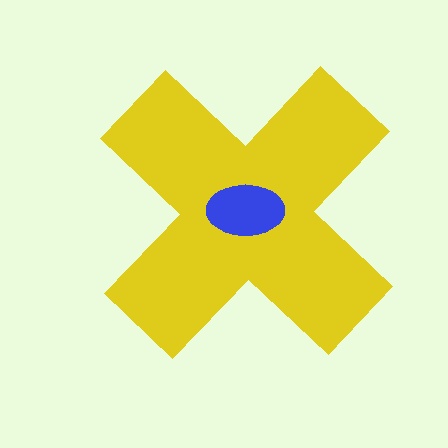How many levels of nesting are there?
2.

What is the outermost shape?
The yellow cross.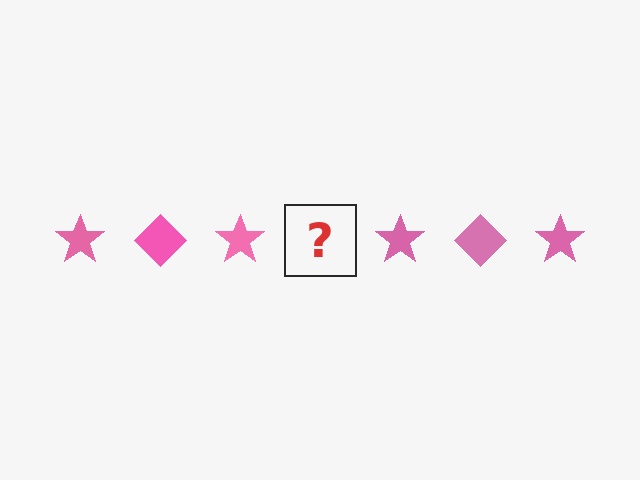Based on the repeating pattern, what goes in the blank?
The blank should be a pink diamond.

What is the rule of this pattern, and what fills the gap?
The rule is that the pattern cycles through star, diamond shapes in pink. The gap should be filled with a pink diamond.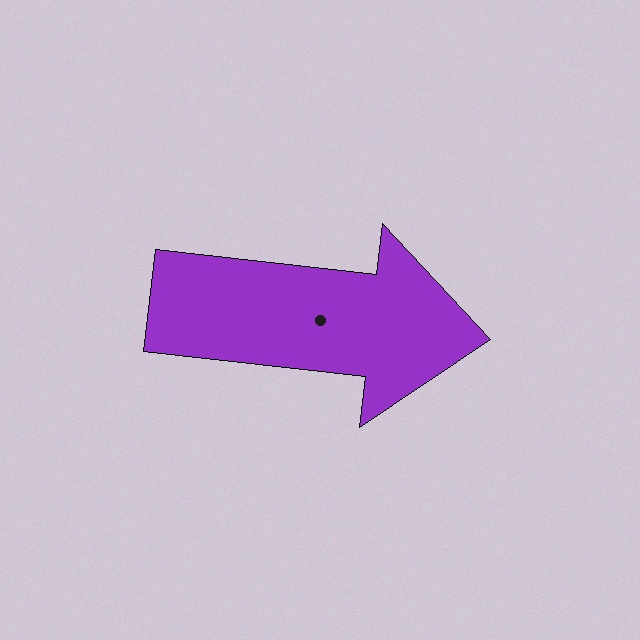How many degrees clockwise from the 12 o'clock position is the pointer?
Approximately 97 degrees.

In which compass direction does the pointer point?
East.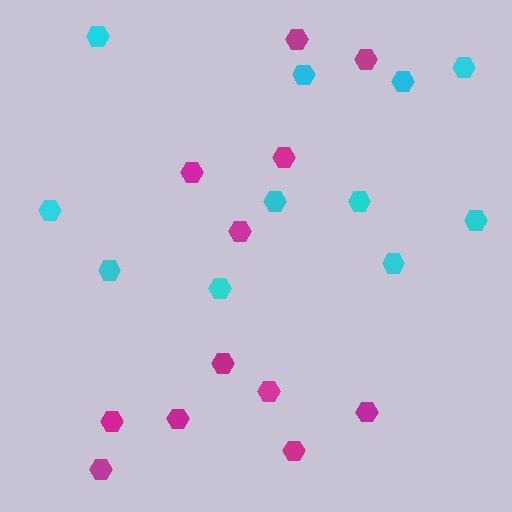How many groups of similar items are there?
There are 2 groups: one group of magenta hexagons (12) and one group of cyan hexagons (11).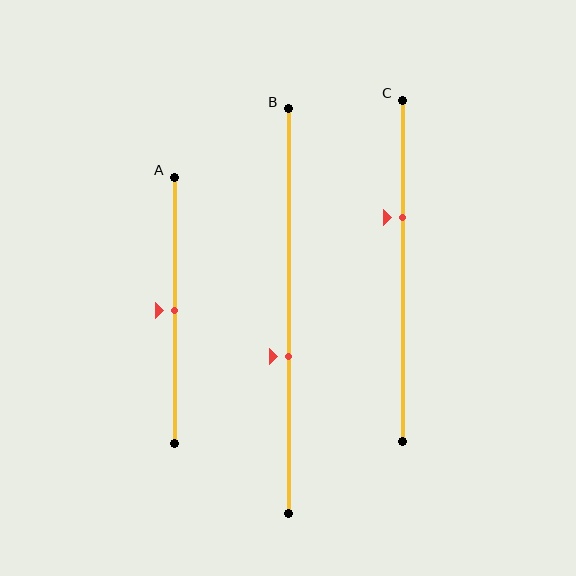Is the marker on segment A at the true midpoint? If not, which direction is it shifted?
Yes, the marker on segment A is at the true midpoint.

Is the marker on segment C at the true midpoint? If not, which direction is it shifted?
No, the marker on segment C is shifted upward by about 16% of the segment length.